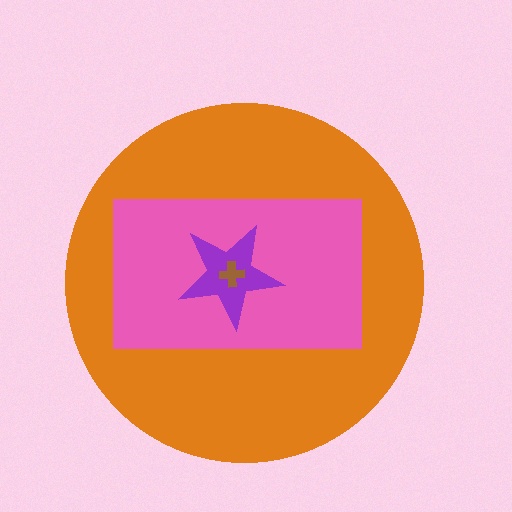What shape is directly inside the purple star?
The brown cross.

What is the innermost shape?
The brown cross.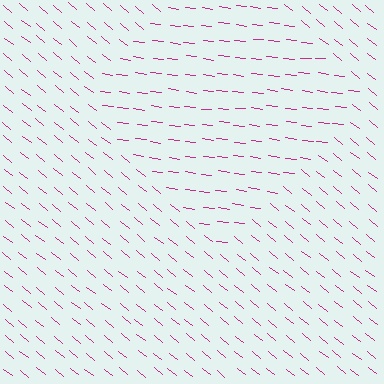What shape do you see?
I see a diamond.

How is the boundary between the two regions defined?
The boundary is defined purely by a change in line orientation (approximately 32 degrees difference). All lines are the same color and thickness.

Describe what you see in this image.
The image is filled with small magenta line segments. A diamond region in the image has lines oriented differently from the surrounding lines, creating a visible texture boundary.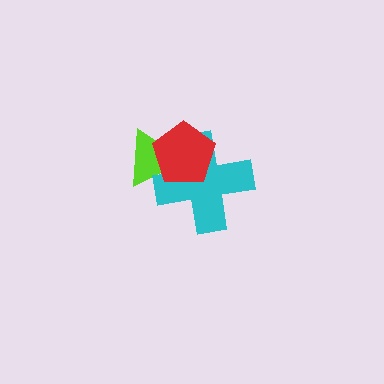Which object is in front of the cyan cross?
The red pentagon is in front of the cyan cross.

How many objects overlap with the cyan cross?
2 objects overlap with the cyan cross.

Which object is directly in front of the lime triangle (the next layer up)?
The cyan cross is directly in front of the lime triangle.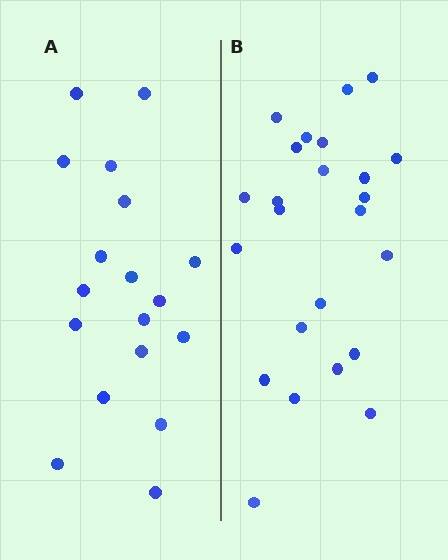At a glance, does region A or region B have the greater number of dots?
Region B (the right region) has more dots.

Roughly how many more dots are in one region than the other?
Region B has about 6 more dots than region A.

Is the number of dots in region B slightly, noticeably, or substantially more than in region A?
Region B has noticeably more, but not dramatically so. The ratio is roughly 1.3 to 1.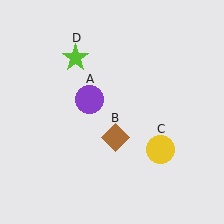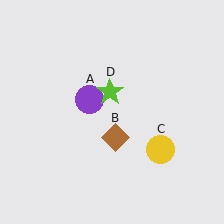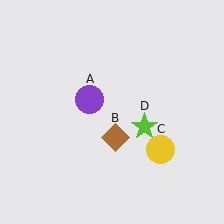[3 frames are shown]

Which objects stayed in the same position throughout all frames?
Purple circle (object A) and brown diamond (object B) and yellow circle (object C) remained stationary.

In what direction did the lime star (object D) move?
The lime star (object D) moved down and to the right.